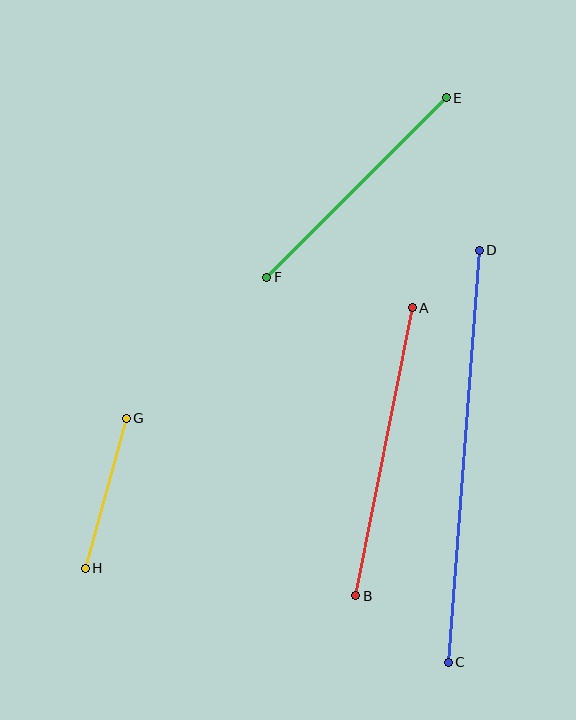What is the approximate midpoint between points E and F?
The midpoint is at approximately (357, 187) pixels.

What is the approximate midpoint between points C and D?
The midpoint is at approximately (464, 456) pixels.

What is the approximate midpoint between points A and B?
The midpoint is at approximately (384, 452) pixels.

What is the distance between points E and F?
The distance is approximately 253 pixels.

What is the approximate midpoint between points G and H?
The midpoint is at approximately (106, 493) pixels.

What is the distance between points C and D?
The distance is approximately 413 pixels.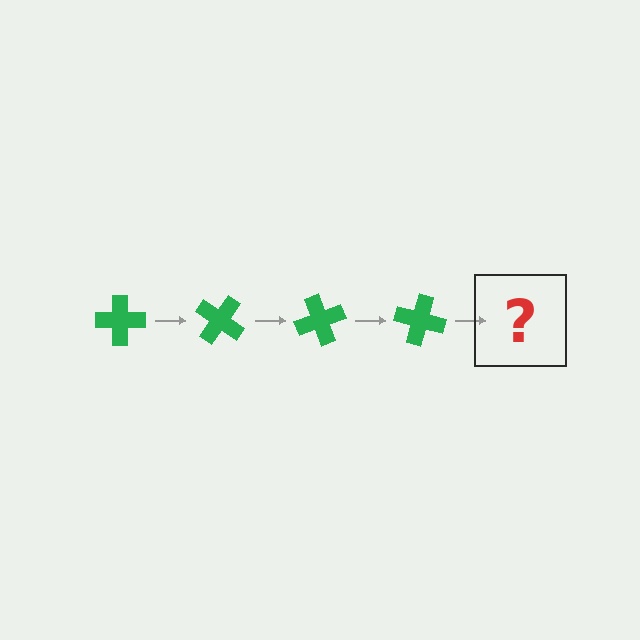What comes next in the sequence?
The next element should be a green cross rotated 140 degrees.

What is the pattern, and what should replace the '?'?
The pattern is that the cross rotates 35 degrees each step. The '?' should be a green cross rotated 140 degrees.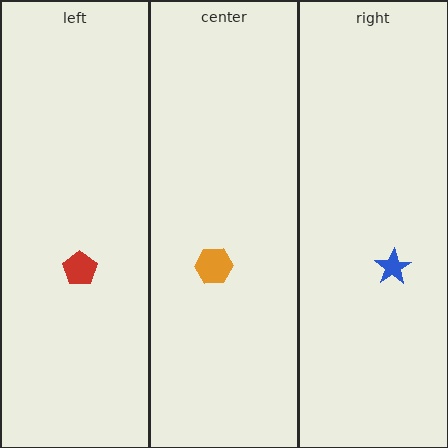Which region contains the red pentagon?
The left region.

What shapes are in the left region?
The red pentagon.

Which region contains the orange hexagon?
The center region.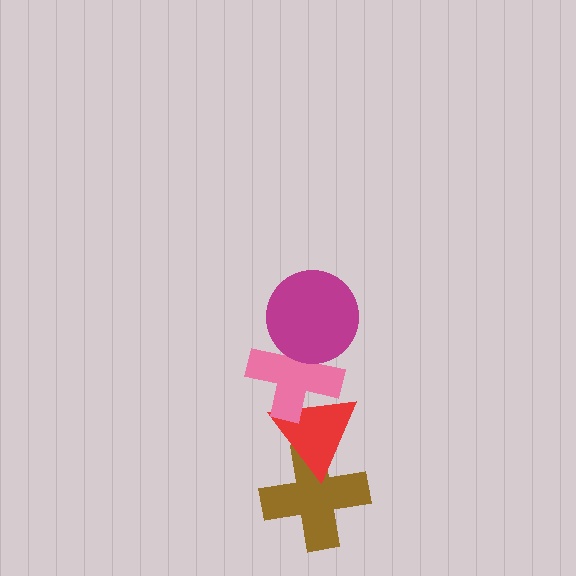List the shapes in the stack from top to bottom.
From top to bottom: the magenta circle, the pink cross, the red triangle, the brown cross.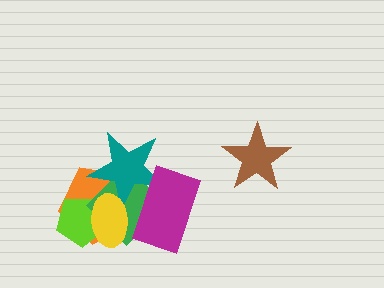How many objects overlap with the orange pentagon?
5 objects overlap with the orange pentagon.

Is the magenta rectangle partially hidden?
No, no other shape covers it.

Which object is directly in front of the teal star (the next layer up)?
The yellow ellipse is directly in front of the teal star.